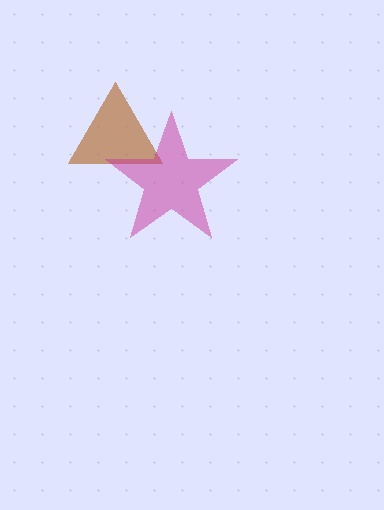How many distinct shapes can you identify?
There are 2 distinct shapes: a brown triangle, a magenta star.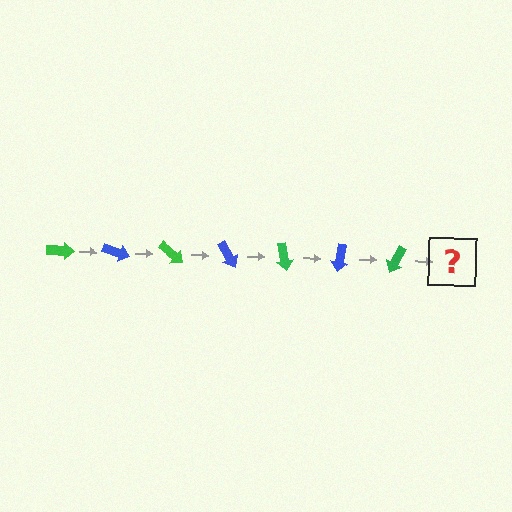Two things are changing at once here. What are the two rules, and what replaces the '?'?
The two rules are that it rotates 20 degrees each step and the color cycles through green and blue. The '?' should be a blue arrow, rotated 140 degrees from the start.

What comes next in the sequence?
The next element should be a blue arrow, rotated 140 degrees from the start.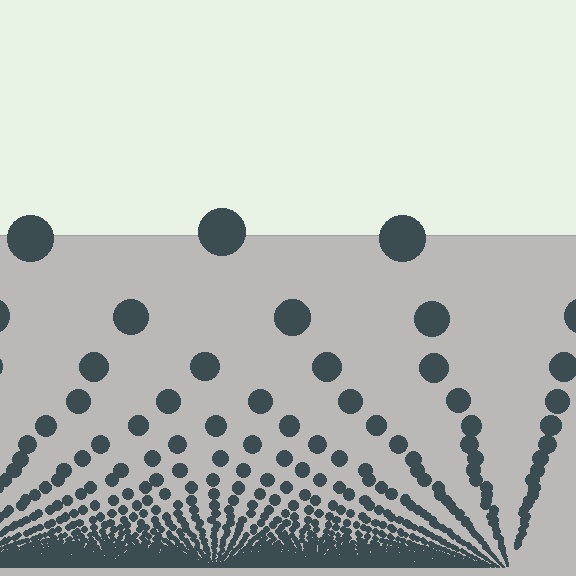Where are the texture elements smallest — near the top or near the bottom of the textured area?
Near the bottom.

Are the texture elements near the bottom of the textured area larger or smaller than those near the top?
Smaller. The gradient is inverted — elements near the bottom are smaller and denser.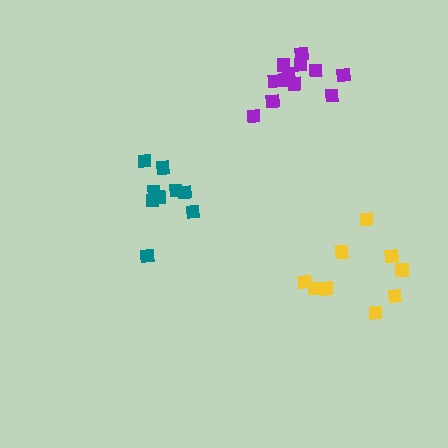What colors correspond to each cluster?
The clusters are colored: teal, yellow, purple.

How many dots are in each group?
Group 1: 9 dots, Group 2: 9 dots, Group 3: 12 dots (30 total).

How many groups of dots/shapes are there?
There are 3 groups.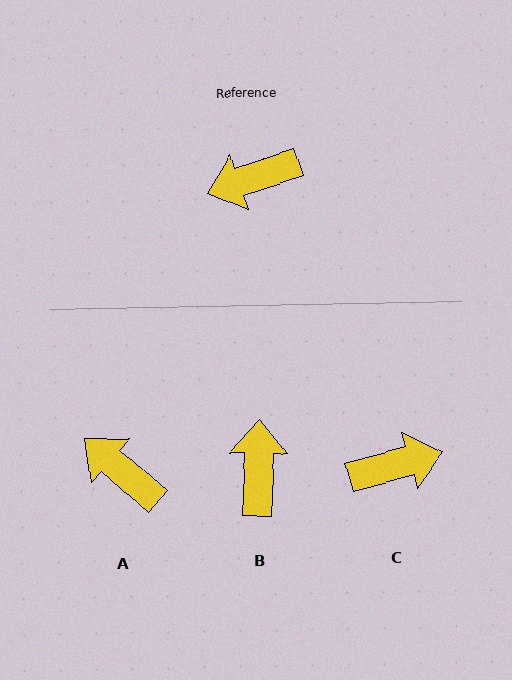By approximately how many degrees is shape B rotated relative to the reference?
Approximately 110 degrees clockwise.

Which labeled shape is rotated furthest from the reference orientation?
C, about 177 degrees away.